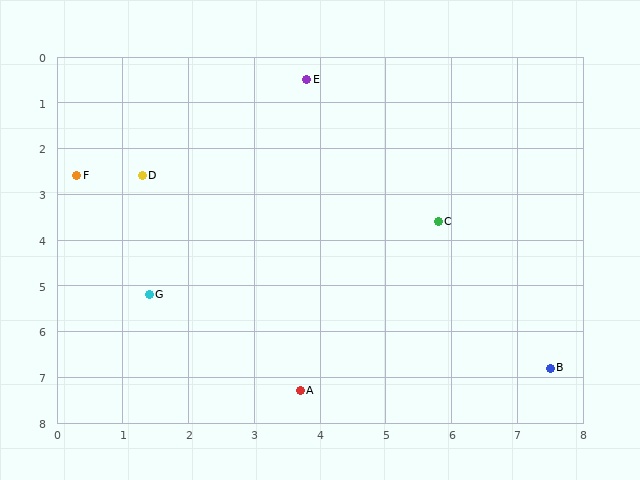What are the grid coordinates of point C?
Point C is at approximately (5.8, 3.6).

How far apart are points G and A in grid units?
Points G and A are about 3.1 grid units apart.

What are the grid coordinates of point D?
Point D is at approximately (1.3, 2.6).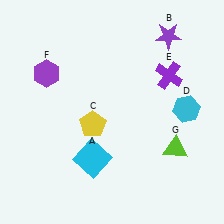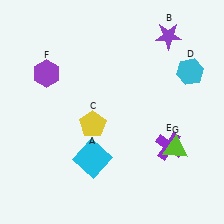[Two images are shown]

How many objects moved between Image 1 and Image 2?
2 objects moved between the two images.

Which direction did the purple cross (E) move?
The purple cross (E) moved down.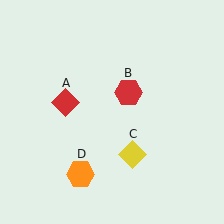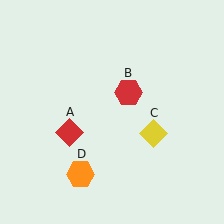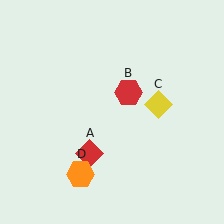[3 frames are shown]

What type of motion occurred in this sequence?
The red diamond (object A), yellow diamond (object C) rotated counterclockwise around the center of the scene.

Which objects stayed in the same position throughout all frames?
Red hexagon (object B) and orange hexagon (object D) remained stationary.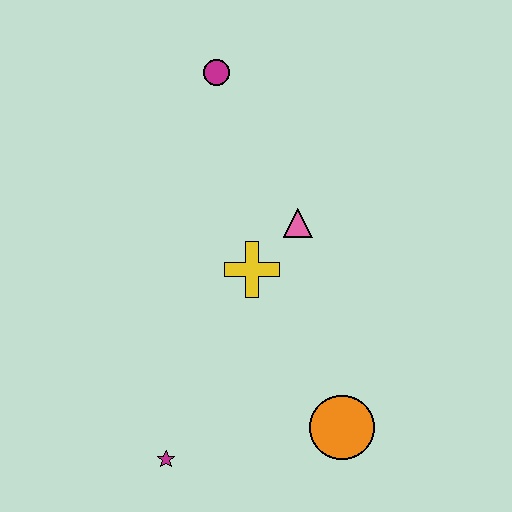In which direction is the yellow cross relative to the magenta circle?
The yellow cross is below the magenta circle.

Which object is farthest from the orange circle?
The magenta circle is farthest from the orange circle.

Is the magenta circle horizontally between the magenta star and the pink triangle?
Yes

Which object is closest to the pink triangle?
The yellow cross is closest to the pink triangle.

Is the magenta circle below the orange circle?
No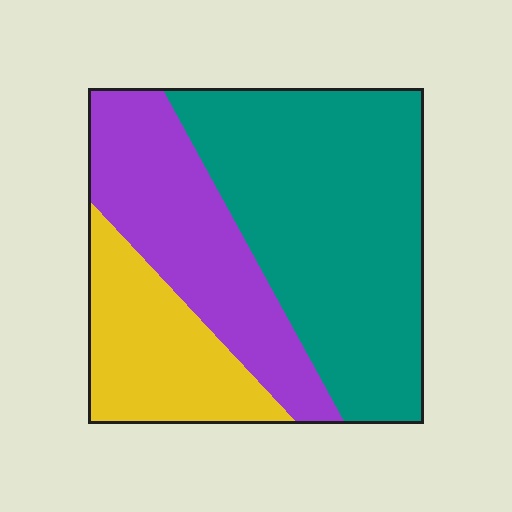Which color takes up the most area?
Teal, at roughly 50%.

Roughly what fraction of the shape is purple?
Purple takes up about one quarter (1/4) of the shape.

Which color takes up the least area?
Yellow, at roughly 20%.